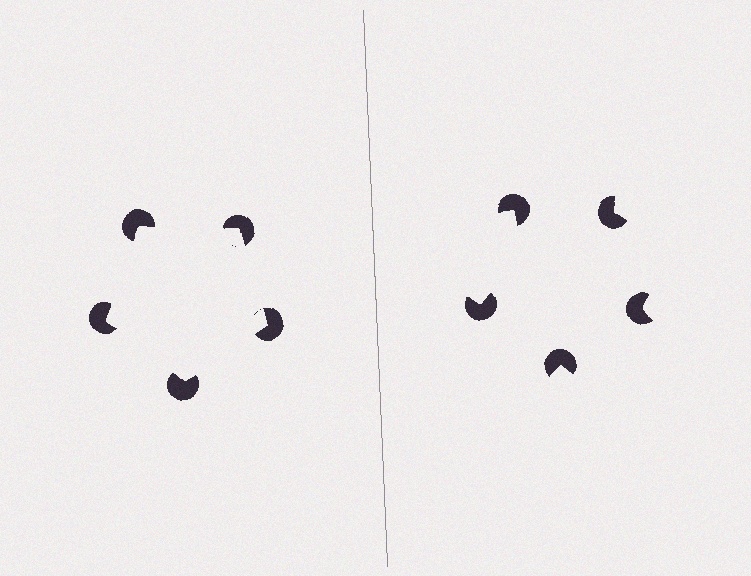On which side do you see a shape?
An illusory pentagon appears on the left side. On the right side the wedge cuts are rotated, so no coherent shape forms.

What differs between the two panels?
The pac-man discs are positioned identically on both sides; only the wedge orientations differ. On the left they align to a pentagon; on the right they are misaligned.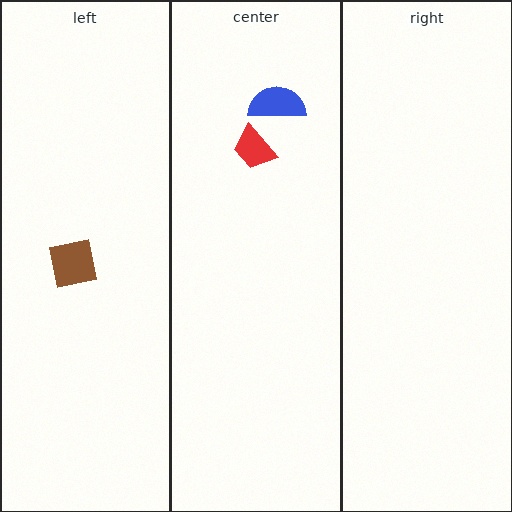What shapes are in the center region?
The red trapezoid, the blue semicircle.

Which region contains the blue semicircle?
The center region.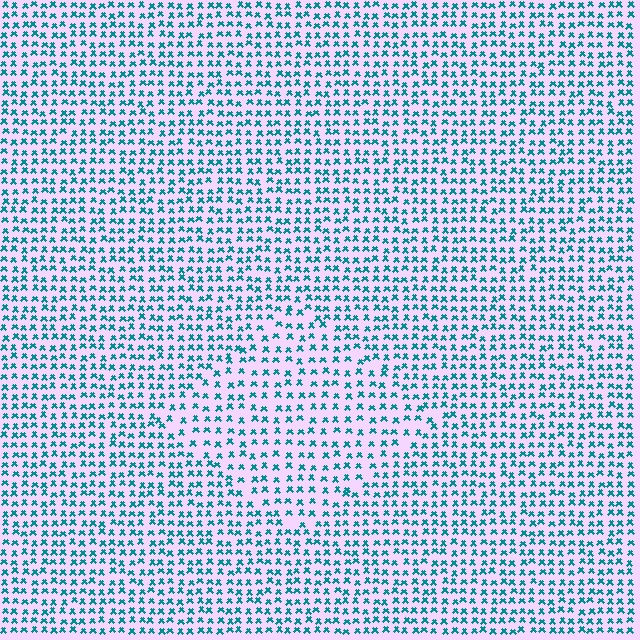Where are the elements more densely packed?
The elements are more densely packed outside the diamond boundary.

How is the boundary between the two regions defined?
The boundary is defined by a change in element density (approximately 1.5x ratio). All elements are the same color, size, and shape.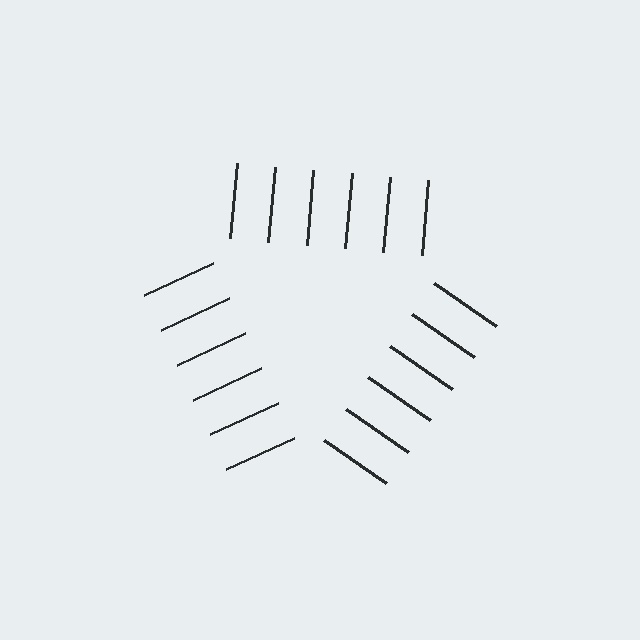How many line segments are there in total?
18 — 6 along each of the 3 edges.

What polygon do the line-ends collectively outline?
An illusory triangle — the line segments terminate on its edges but no continuous stroke is drawn.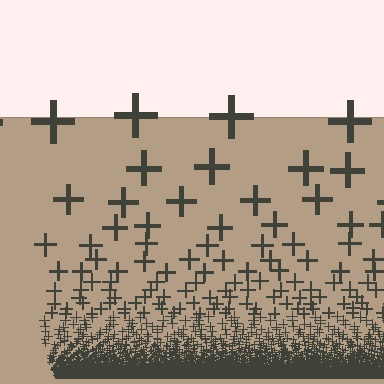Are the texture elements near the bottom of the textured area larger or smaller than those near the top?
Smaller. The gradient is inverted — elements near the bottom are smaller and denser.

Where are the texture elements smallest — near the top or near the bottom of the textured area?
Near the bottom.